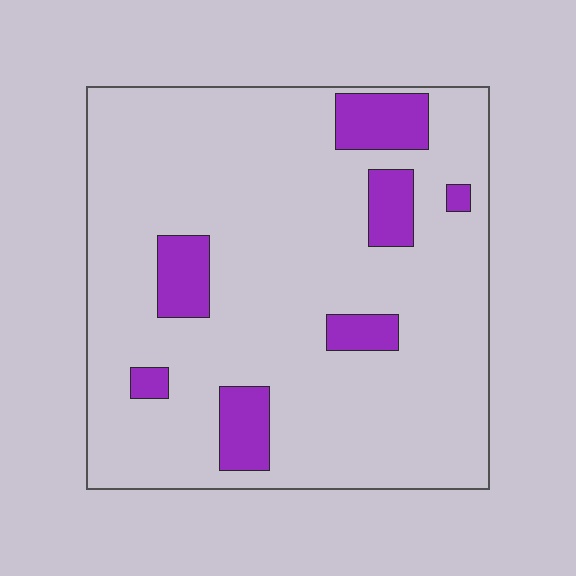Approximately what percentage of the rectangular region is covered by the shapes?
Approximately 15%.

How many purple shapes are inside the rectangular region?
7.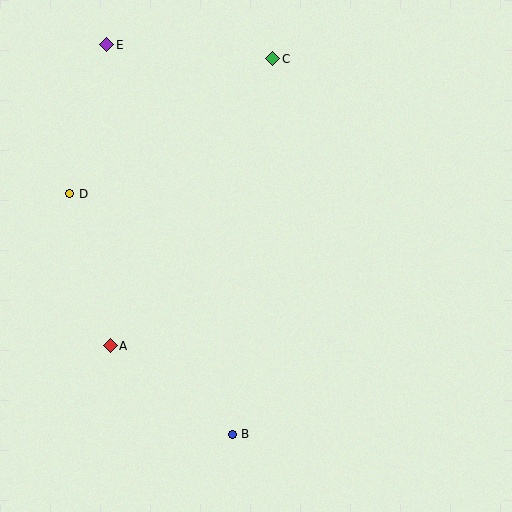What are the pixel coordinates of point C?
Point C is at (273, 59).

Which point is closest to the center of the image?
Point A at (110, 346) is closest to the center.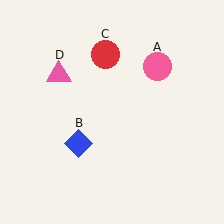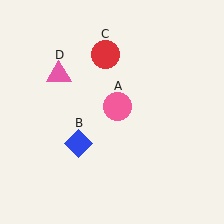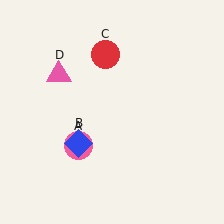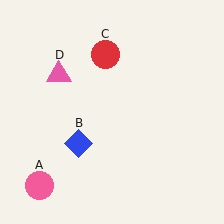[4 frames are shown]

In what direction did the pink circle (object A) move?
The pink circle (object A) moved down and to the left.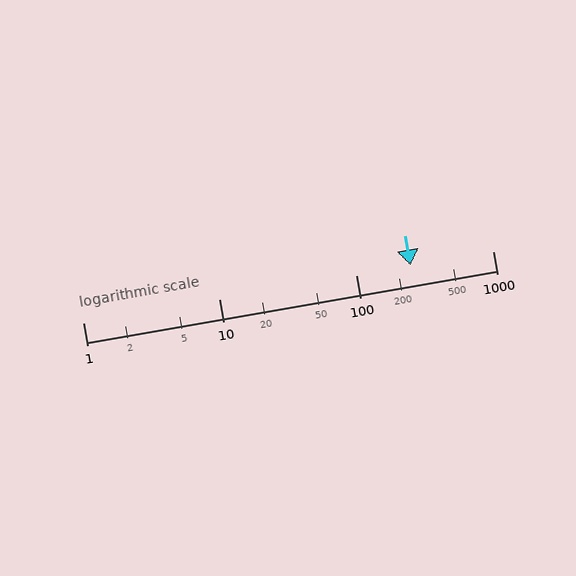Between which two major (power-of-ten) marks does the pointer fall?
The pointer is between 100 and 1000.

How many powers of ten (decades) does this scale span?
The scale spans 3 decades, from 1 to 1000.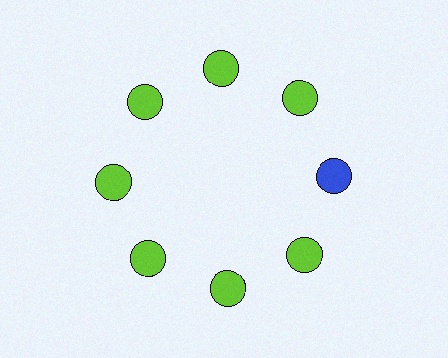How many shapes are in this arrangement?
There are 8 shapes arranged in a ring pattern.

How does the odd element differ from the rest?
It has a different color: blue instead of lime.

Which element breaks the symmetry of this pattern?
The blue circle at roughly the 3 o'clock position breaks the symmetry. All other shapes are lime circles.